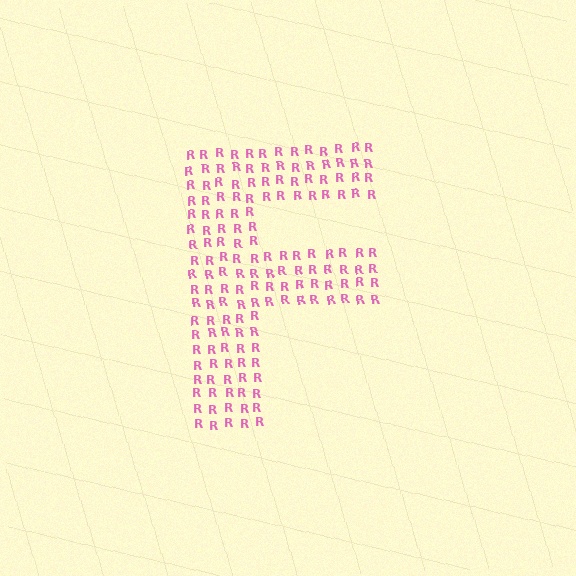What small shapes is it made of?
It is made of small letter R's.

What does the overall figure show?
The overall figure shows the letter F.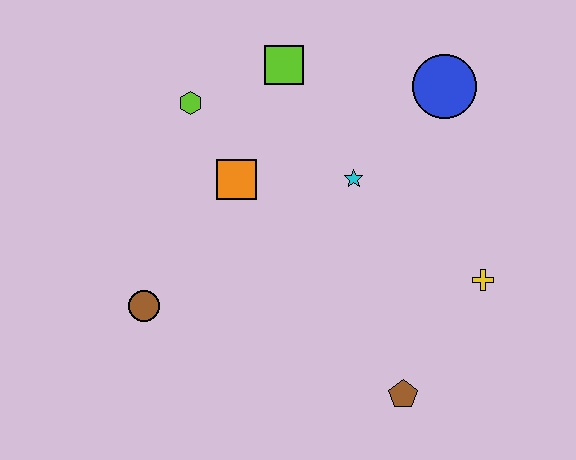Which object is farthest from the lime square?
The brown pentagon is farthest from the lime square.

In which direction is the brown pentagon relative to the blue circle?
The brown pentagon is below the blue circle.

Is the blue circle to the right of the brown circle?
Yes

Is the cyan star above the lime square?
No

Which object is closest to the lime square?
The lime hexagon is closest to the lime square.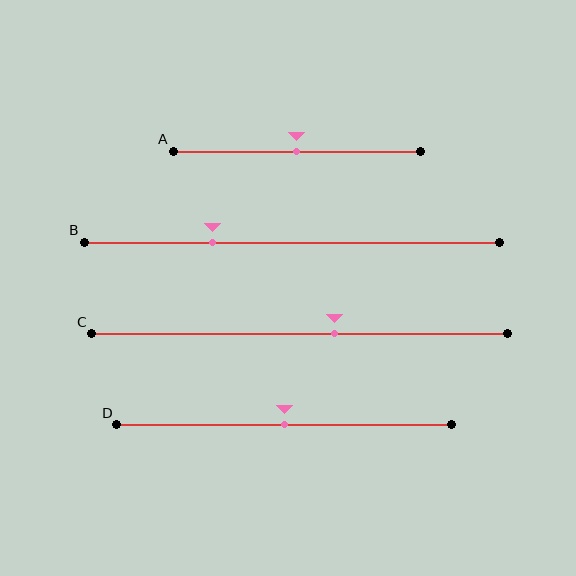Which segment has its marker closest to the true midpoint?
Segment A has its marker closest to the true midpoint.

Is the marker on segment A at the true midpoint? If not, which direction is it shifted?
Yes, the marker on segment A is at the true midpoint.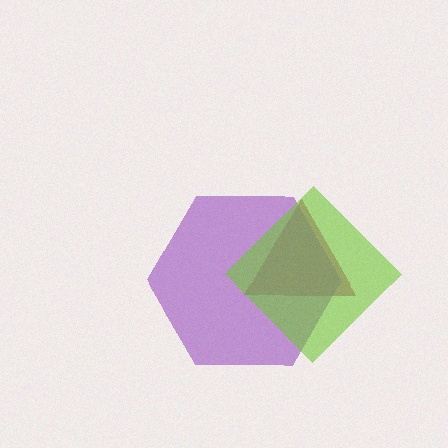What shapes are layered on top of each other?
The layered shapes are: a magenta triangle, a purple hexagon, a lime diamond.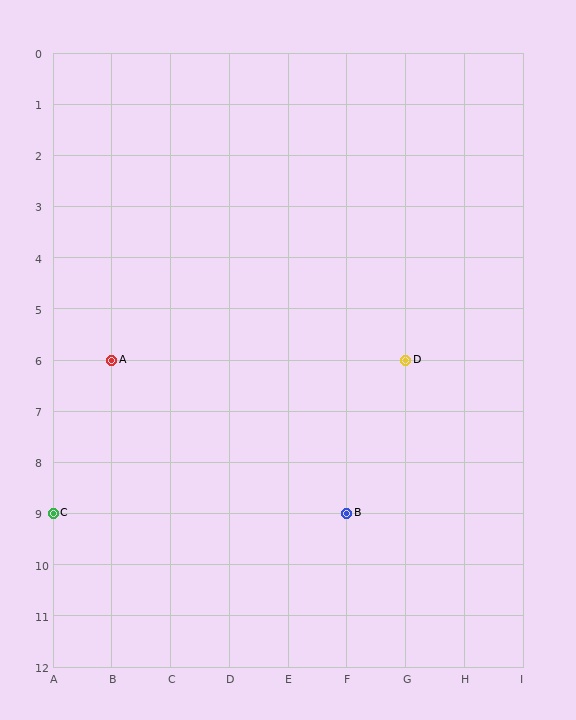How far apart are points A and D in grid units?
Points A and D are 5 columns apart.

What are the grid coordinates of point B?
Point B is at grid coordinates (F, 9).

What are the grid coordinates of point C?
Point C is at grid coordinates (A, 9).